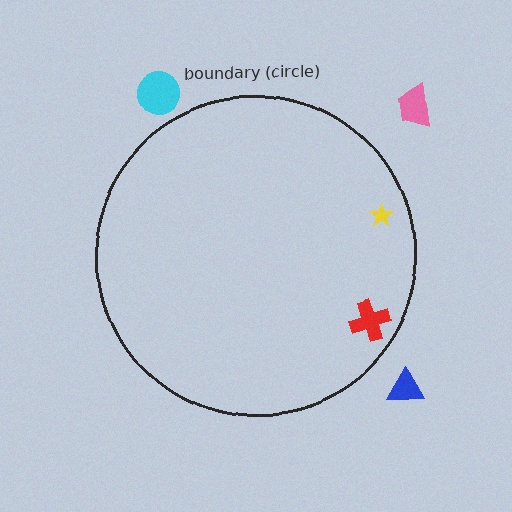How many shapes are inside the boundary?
2 inside, 3 outside.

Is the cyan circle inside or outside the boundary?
Outside.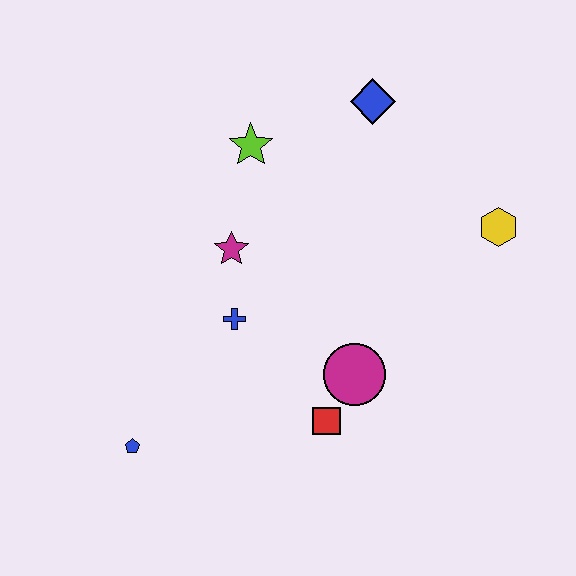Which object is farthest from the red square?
The blue diamond is farthest from the red square.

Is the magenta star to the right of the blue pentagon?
Yes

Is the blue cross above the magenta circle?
Yes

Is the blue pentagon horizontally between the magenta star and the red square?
No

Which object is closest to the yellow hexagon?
The blue diamond is closest to the yellow hexagon.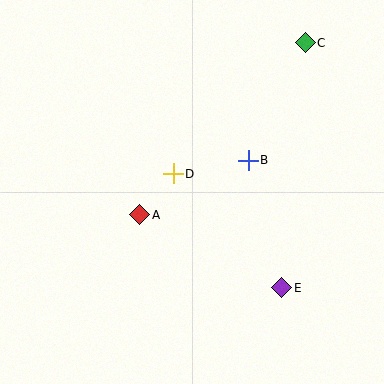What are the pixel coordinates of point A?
Point A is at (140, 215).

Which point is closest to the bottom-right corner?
Point E is closest to the bottom-right corner.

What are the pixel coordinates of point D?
Point D is at (173, 174).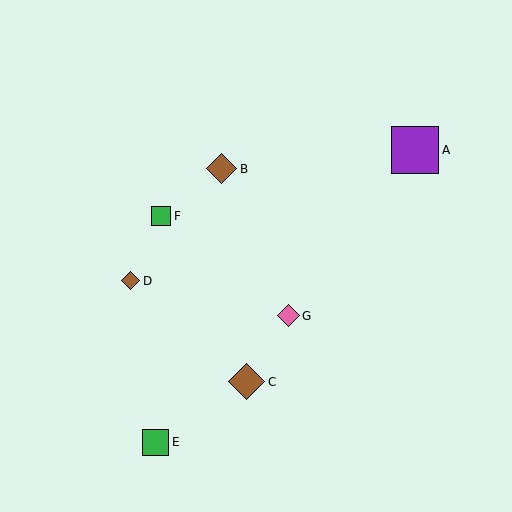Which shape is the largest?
The purple square (labeled A) is the largest.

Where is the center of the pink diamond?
The center of the pink diamond is at (288, 316).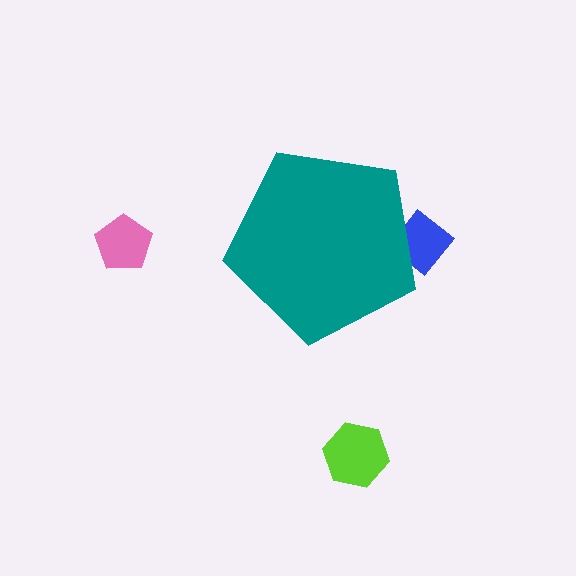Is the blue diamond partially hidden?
Yes, the blue diamond is partially hidden behind the teal pentagon.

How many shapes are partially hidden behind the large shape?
1 shape is partially hidden.